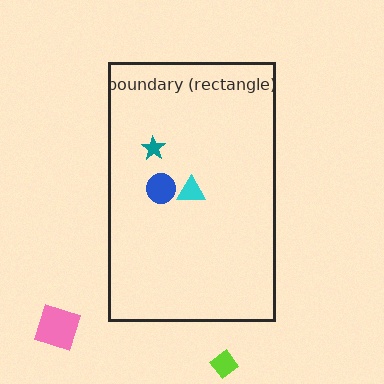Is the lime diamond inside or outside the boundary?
Outside.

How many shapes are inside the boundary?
3 inside, 2 outside.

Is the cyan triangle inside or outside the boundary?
Inside.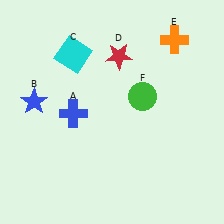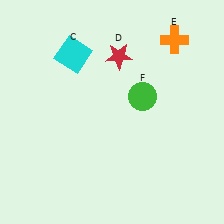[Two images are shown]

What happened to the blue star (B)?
The blue star (B) was removed in Image 2. It was in the top-left area of Image 1.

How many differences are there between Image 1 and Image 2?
There are 2 differences between the two images.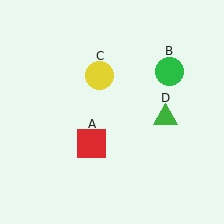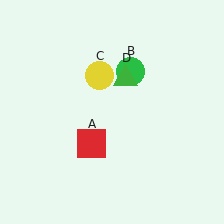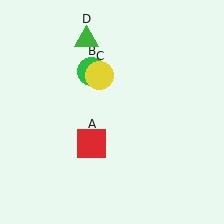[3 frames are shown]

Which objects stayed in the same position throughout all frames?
Red square (object A) and yellow circle (object C) remained stationary.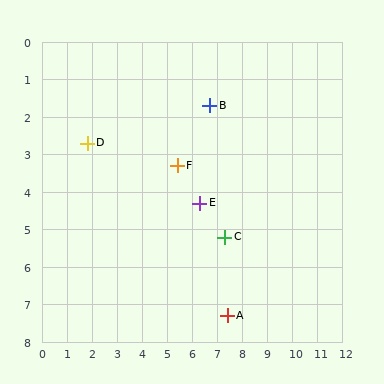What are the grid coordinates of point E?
Point E is at approximately (6.3, 4.3).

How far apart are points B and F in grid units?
Points B and F are about 2.1 grid units apart.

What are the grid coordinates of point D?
Point D is at approximately (1.8, 2.7).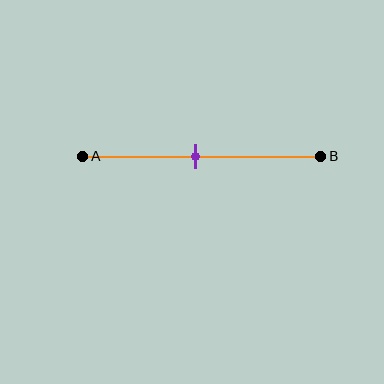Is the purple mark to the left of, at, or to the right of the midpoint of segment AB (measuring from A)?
The purple mark is approximately at the midpoint of segment AB.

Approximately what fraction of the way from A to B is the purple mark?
The purple mark is approximately 45% of the way from A to B.